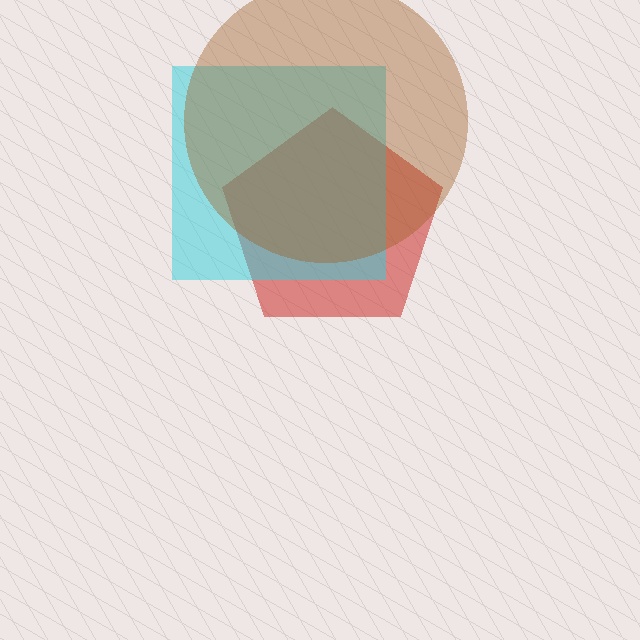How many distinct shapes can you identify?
There are 3 distinct shapes: a red pentagon, a cyan square, a brown circle.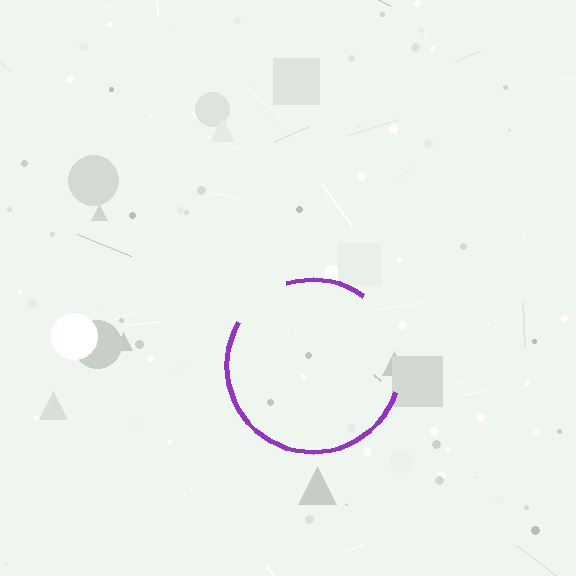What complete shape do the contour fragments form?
The contour fragments form a circle.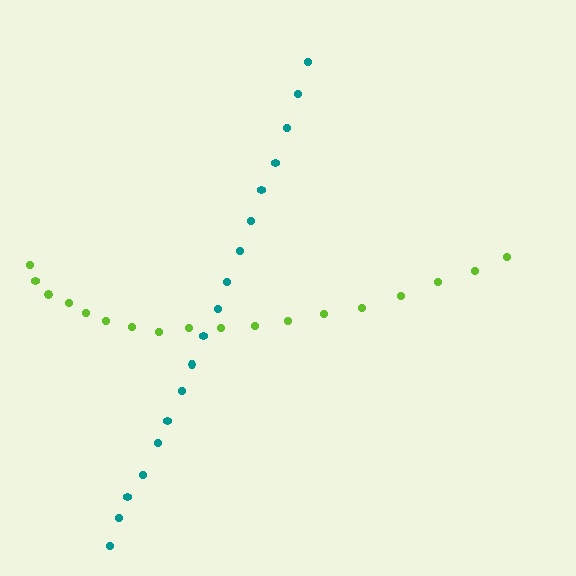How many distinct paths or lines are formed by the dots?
There are 2 distinct paths.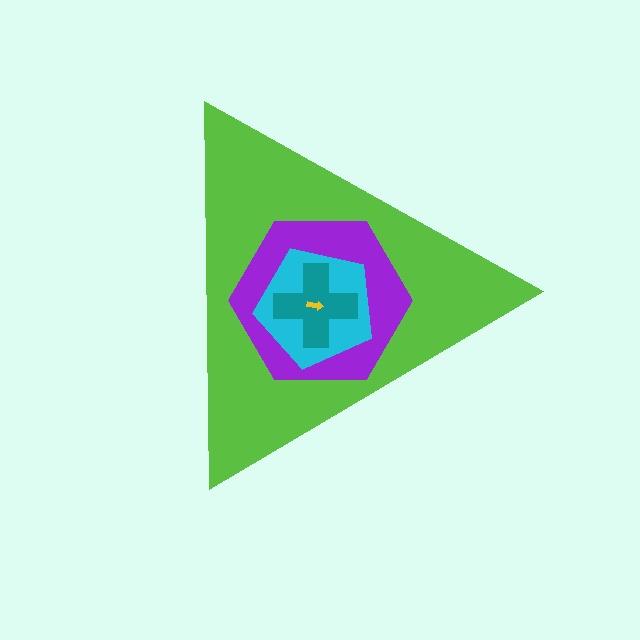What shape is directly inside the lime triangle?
The purple hexagon.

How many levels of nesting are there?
5.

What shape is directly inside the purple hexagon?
The cyan pentagon.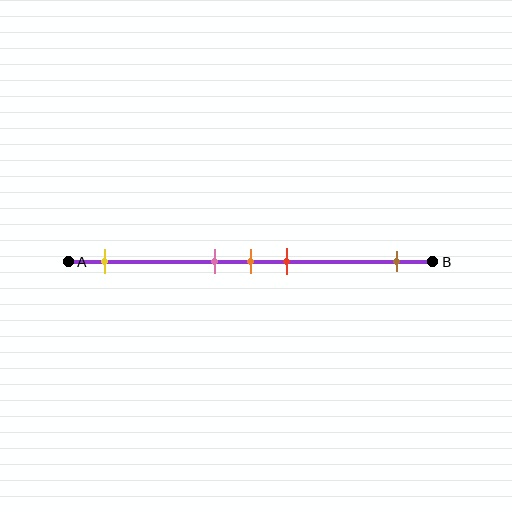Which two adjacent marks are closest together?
The pink and orange marks are the closest adjacent pair.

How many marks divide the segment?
There are 5 marks dividing the segment.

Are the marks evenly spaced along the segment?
No, the marks are not evenly spaced.